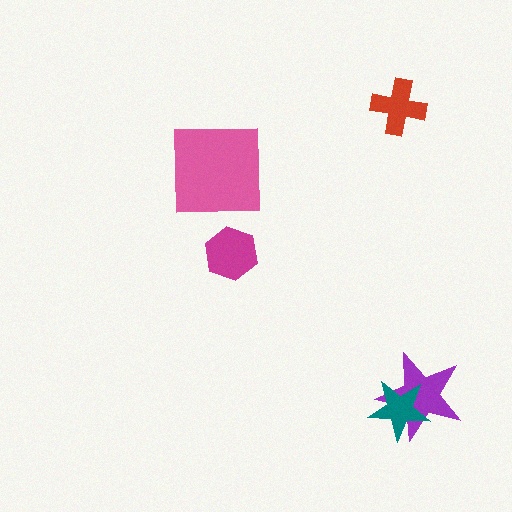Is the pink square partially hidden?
No, no other shape covers it.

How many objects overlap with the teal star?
1 object overlaps with the teal star.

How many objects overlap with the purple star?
1 object overlaps with the purple star.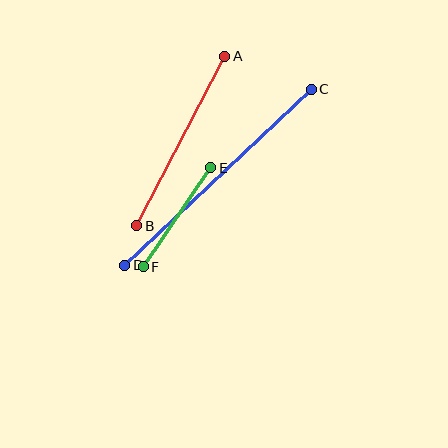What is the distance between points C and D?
The distance is approximately 257 pixels.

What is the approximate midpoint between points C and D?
The midpoint is at approximately (218, 177) pixels.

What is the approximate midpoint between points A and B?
The midpoint is at approximately (181, 141) pixels.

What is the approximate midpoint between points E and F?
The midpoint is at approximately (177, 217) pixels.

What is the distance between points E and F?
The distance is approximately 120 pixels.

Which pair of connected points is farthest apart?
Points C and D are farthest apart.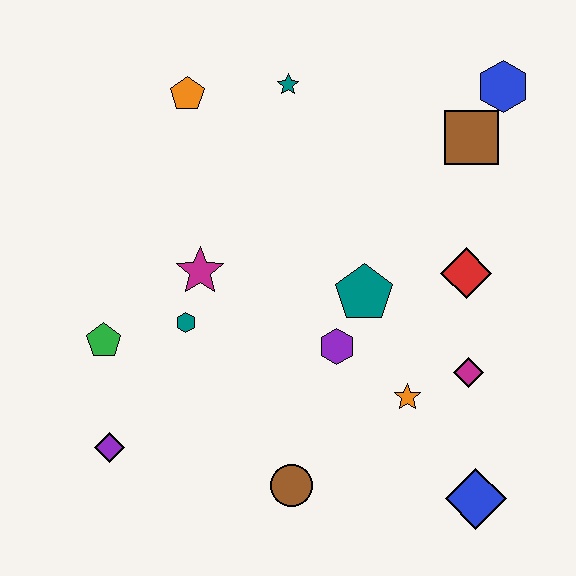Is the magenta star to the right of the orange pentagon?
Yes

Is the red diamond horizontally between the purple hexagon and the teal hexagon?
No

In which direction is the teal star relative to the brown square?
The teal star is to the left of the brown square.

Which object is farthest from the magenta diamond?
The orange pentagon is farthest from the magenta diamond.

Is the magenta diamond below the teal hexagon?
Yes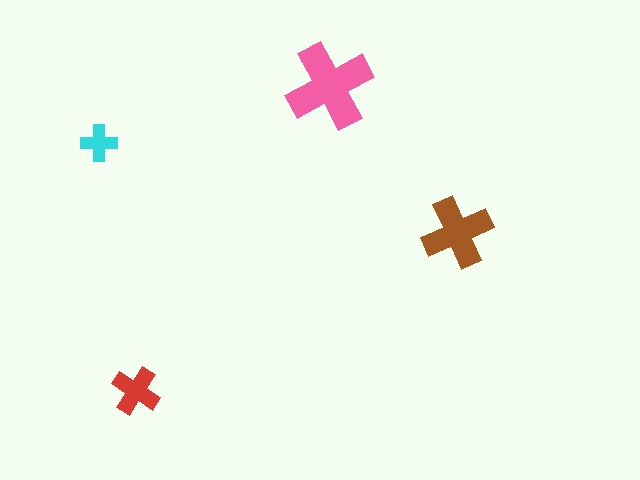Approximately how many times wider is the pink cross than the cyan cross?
About 2.5 times wider.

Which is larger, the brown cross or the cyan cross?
The brown one.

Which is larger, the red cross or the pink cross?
The pink one.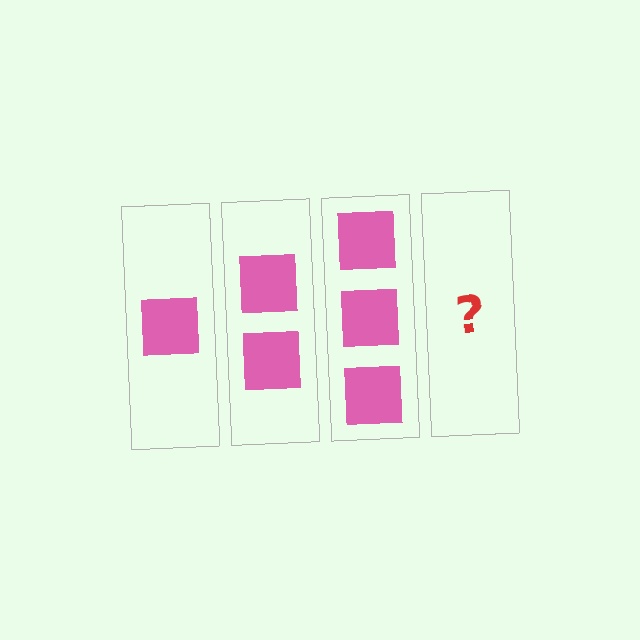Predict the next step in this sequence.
The next step is 4 squares.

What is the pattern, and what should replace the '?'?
The pattern is that each step adds one more square. The '?' should be 4 squares.